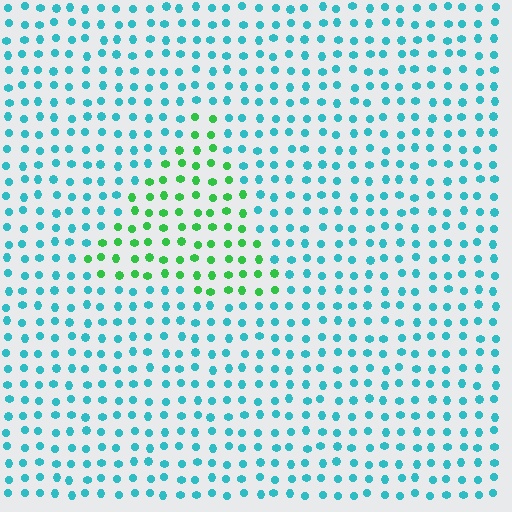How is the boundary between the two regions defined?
The boundary is defined purely by a slight shift in hue (about 55 degrees). Spacing, size, and orientation are identical on both sides.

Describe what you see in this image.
The image is filled with small cyan elements in a uniform arrangement. A triangle-shaped region is visible where the elements are tinted to a slightly different hue, forming a subtle color boundary.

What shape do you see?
I see a triangle.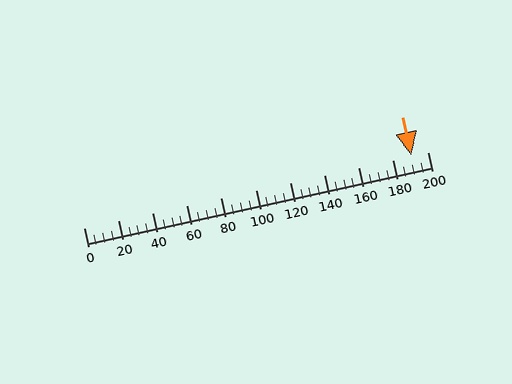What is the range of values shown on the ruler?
The ruler shows values from 0 to 200.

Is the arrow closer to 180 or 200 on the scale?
The arrow is closer to 200.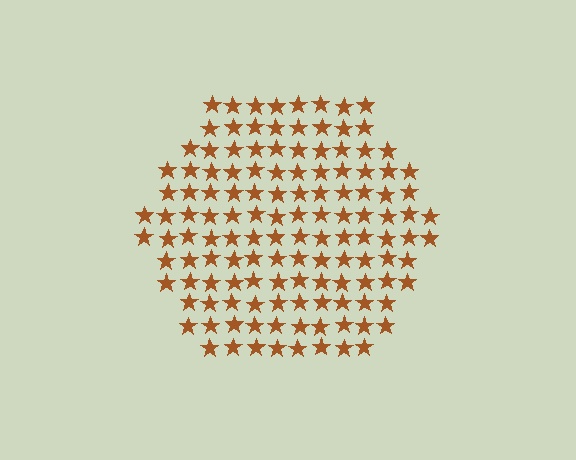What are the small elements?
The small elements are stars.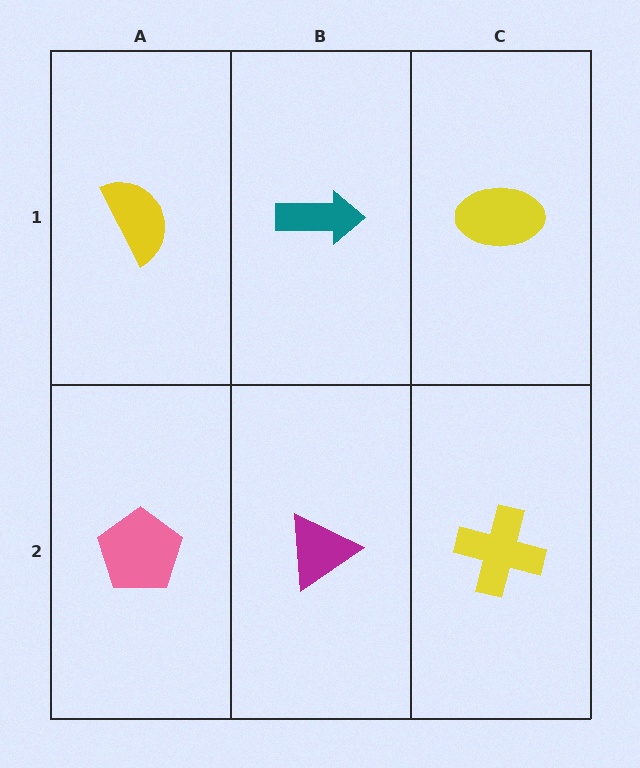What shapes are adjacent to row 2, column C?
A yellow ellipse (row 1, column C), a magenta triangle (row 2, column B).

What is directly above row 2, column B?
A teal arrow.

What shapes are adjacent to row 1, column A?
A pink pentagon (row 2, column A), a teal arrow (row 1, column B).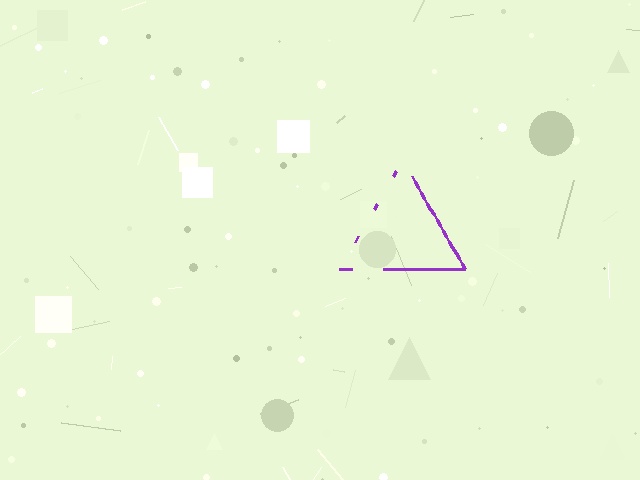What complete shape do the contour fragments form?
The contour fragments form a triangle.